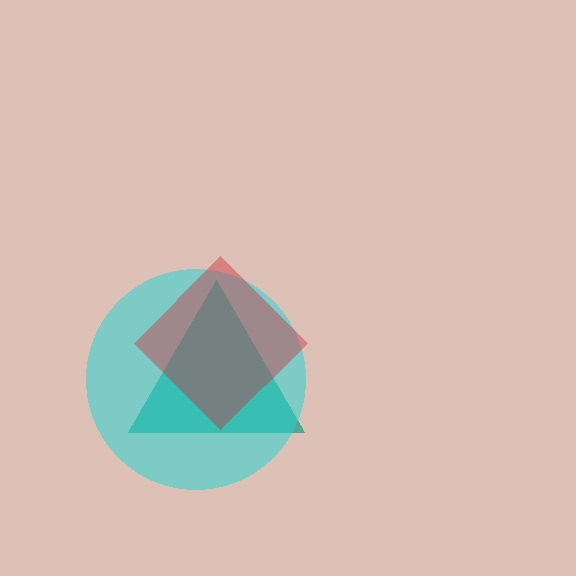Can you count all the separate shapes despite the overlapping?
Yes, there are 3 separate shapes.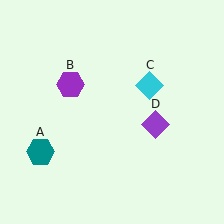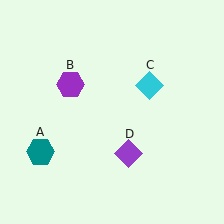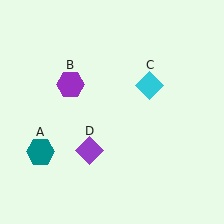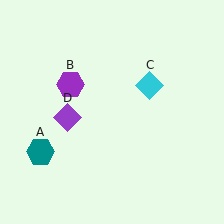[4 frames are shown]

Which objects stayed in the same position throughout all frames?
Teal hexagon (object A) and purple hexagon (object B) and cyan diamond (object C) remained stationary.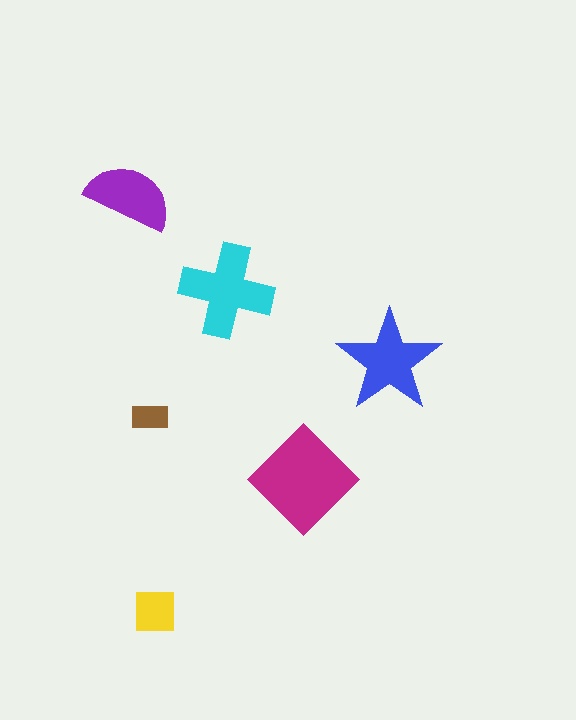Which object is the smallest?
The brown rectangle.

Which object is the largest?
The magenta diamond.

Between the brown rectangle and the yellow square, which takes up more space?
The yellow square.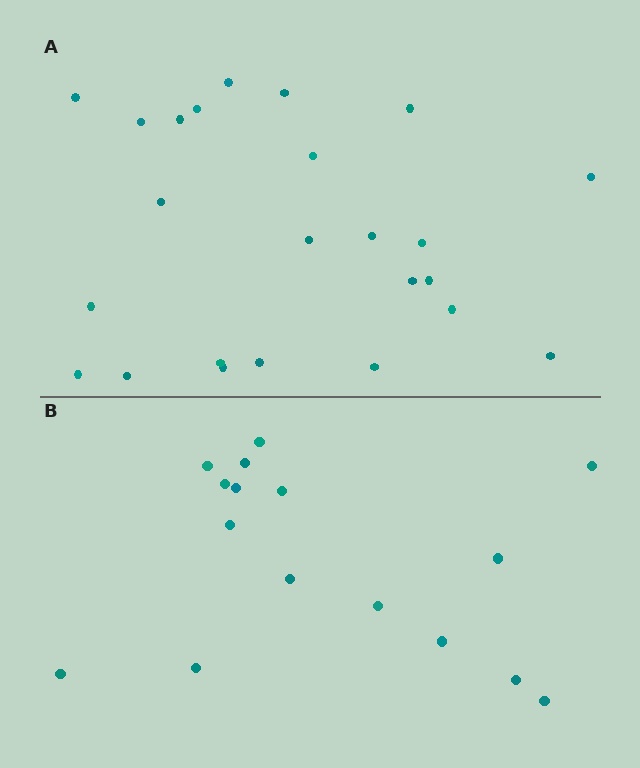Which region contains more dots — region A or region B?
Region A (the top region) has more dots.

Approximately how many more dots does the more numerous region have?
Region A has roughly 8 or so more dots than region B.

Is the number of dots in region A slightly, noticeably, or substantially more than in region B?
Region A has substantially more. The ratio is roughly 1.5 to 1.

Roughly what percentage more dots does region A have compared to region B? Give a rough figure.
About 50% more.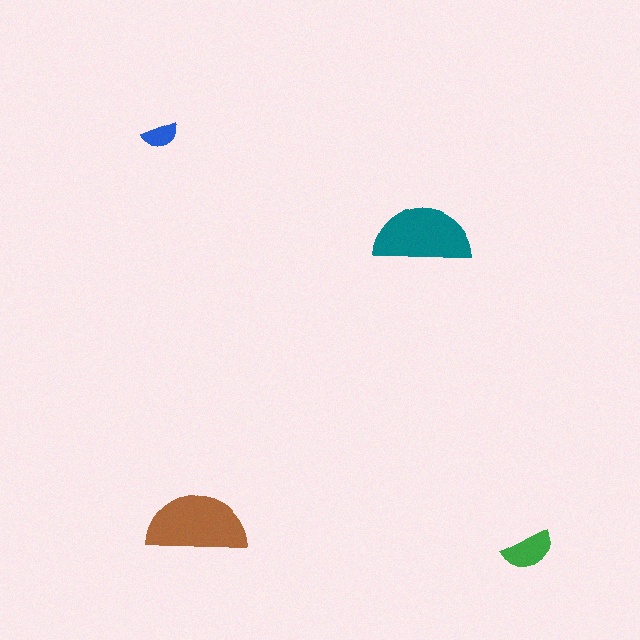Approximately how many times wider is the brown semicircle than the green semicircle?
About 2 times wider.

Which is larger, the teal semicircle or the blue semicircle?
The teal one.